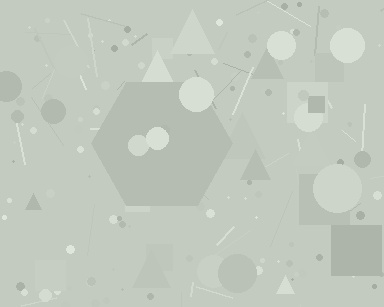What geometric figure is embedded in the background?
A hexagon is embedded in the background.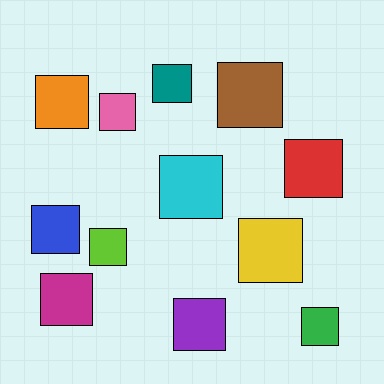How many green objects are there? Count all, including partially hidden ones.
There is 1 green object.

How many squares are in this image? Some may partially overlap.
There are 12 squares.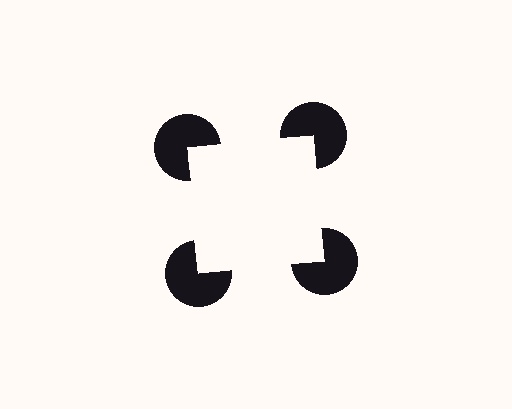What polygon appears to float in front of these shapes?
An illusory square — its edges are inferred from the aligned wedge cuts in the pac-man discs, not physically drawn.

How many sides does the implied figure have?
4 sides.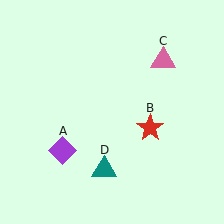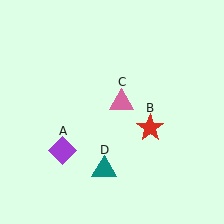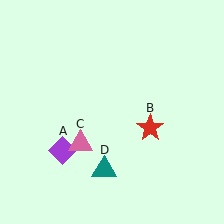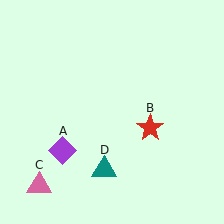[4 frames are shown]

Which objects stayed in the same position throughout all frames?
Purple diamond (object A) and red star (object B) and teal triangle (object D) remained stationary.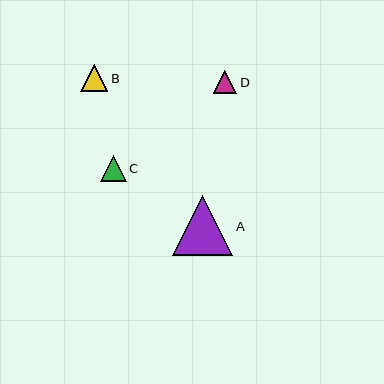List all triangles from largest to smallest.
From largest to smallest: A, B, C, D.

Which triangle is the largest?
Triangle A is the largest with a size of approximately 60 pixels.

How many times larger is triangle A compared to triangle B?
Triangle A is approximately 2.2 times the size of triangle B.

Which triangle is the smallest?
Triangle D is the smallest with a size of approximately 23 pixels.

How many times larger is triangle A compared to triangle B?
Triangle A is approximately 2.2 times the size of triangle B.